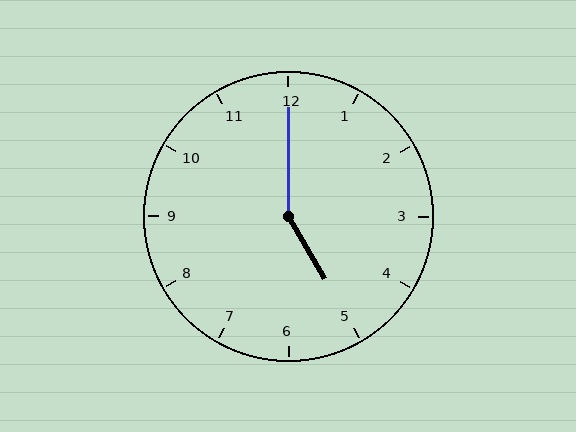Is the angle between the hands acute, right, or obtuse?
It is obtuse.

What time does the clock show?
5:00.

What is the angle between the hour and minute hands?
Approximately 150 degrees.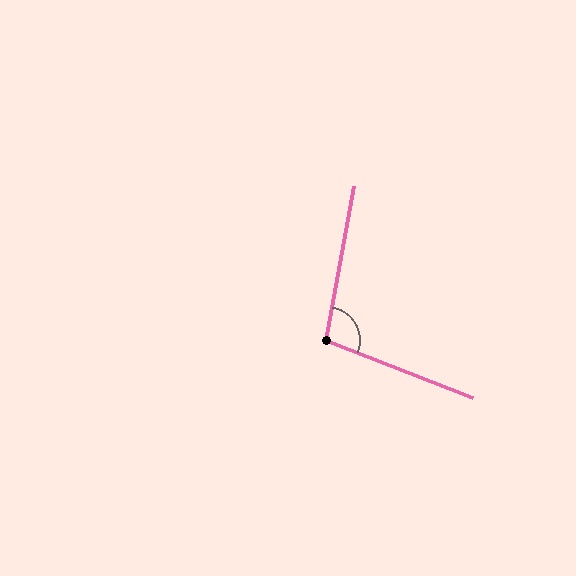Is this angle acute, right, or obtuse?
It is obtuse.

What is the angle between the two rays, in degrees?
Approximately 101 degrees.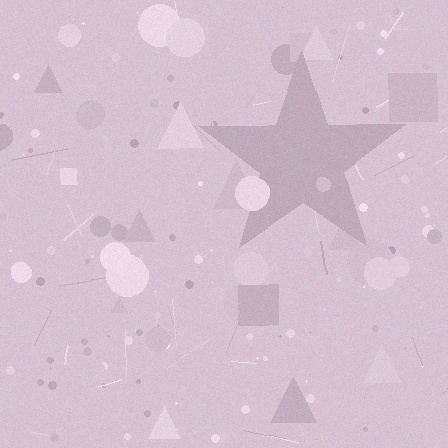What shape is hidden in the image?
A star is hidden in the image.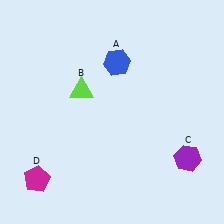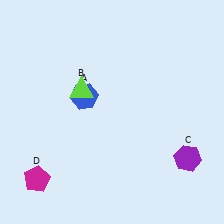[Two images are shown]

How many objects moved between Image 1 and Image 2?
1 object moved between the two images.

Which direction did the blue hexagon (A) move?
The blue hexagon (A) moved down.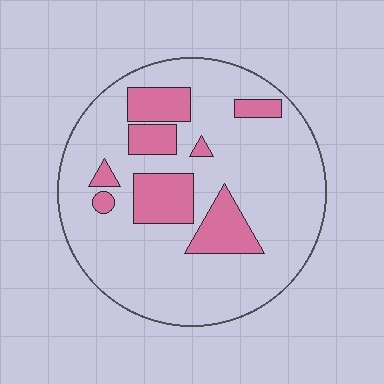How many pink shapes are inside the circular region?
8.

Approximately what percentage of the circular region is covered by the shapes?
Approximately 20%.